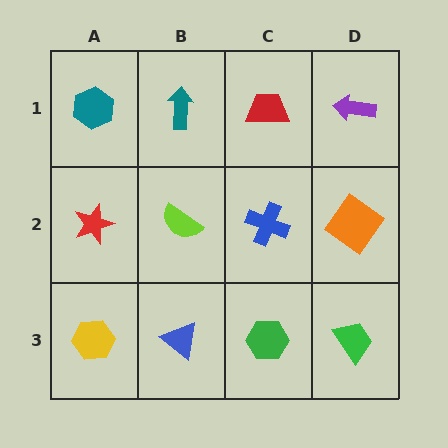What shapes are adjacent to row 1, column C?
A blue cross (row 2, column C), a teal arrow (row 1, column B), a purple arrow (row 1, column D).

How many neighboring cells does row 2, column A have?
3.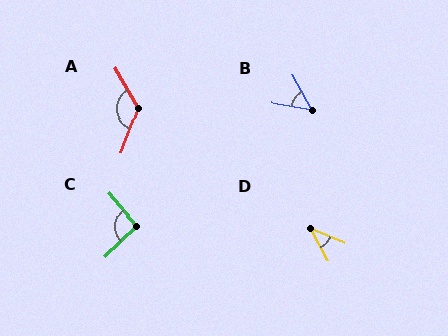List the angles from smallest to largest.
D (39°), B (53°), C (93°), A (130°).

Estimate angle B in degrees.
Approximately 53 degrees.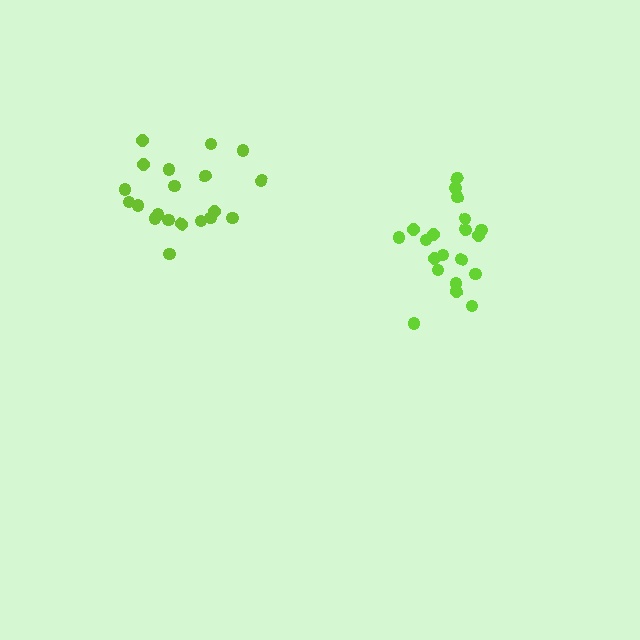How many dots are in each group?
Group 1: 20 dots, Group 2: 20 dots (40 total).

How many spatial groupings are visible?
There are 2 spatial groupings.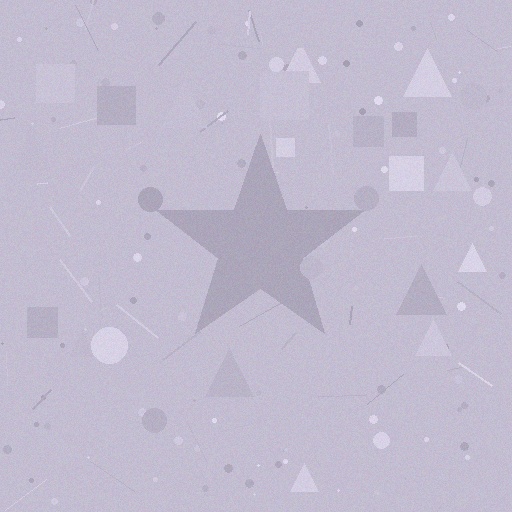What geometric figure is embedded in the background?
A star is embedded in the background.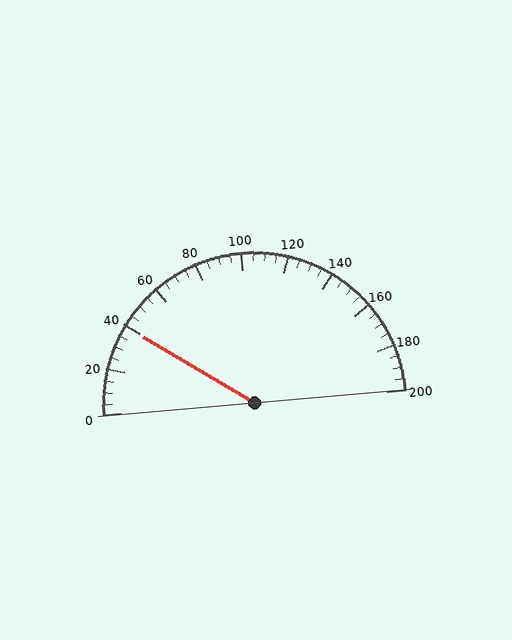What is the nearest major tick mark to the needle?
The nearest major tick mark is 40.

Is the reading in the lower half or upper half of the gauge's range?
The reading is in the lower half of the range (0 to 200).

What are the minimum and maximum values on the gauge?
The gauge ranges from 0 to 200.